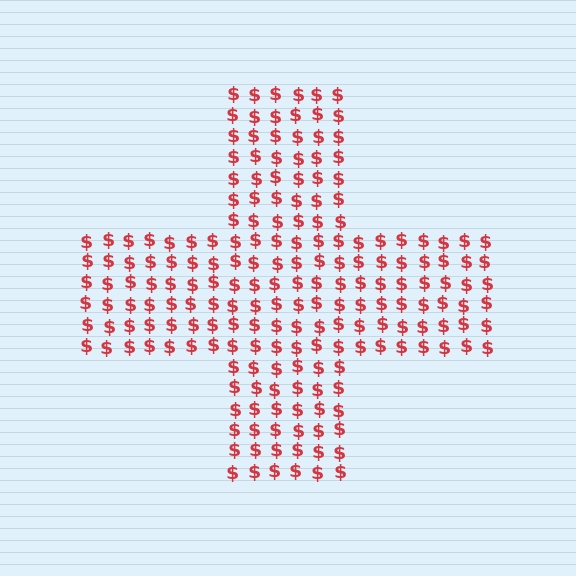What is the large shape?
The large shape is a cross.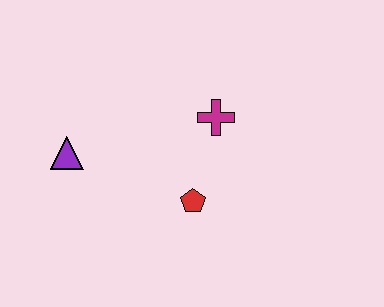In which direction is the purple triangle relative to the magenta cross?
The purple triangle is to the left of the magenta cross.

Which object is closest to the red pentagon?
The magenta cross is closest to the red pentagon.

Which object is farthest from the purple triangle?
The magenta cross is farthest from the purple triangle.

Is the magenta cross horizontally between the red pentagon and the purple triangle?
No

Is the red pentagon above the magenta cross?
No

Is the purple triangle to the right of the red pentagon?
No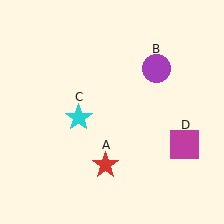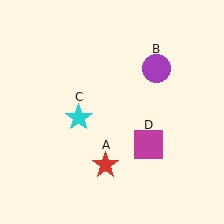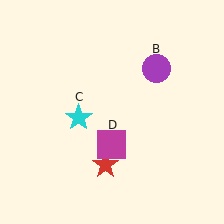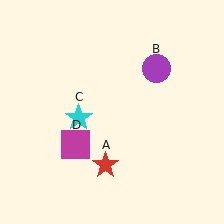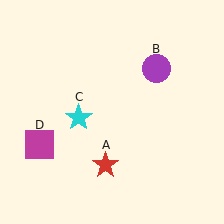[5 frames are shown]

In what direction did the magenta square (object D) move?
The magenta square (object D) moved left.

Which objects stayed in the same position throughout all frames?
Red star (object A) and purple circle (object B) and cyan star (object C) remained stationary.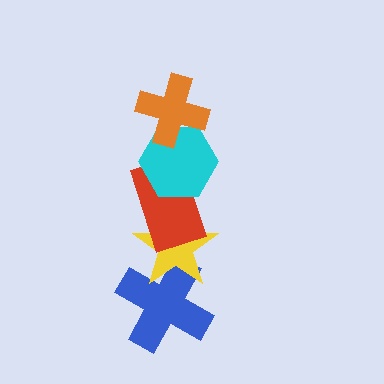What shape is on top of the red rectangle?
The cyan hexagon is on top of the red rectangle.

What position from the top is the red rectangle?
The red rectangle is 3rd from the top.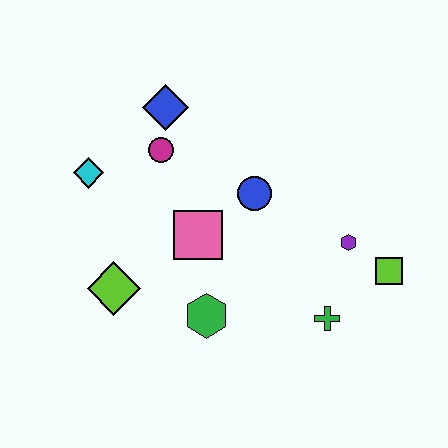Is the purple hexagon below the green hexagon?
No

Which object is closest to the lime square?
The purple hexagon is closest to the lime square.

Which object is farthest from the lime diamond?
The lime square is farthest from the lime diamond.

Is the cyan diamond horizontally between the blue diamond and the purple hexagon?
No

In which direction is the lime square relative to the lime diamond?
The lime square is to the right of the lime diamond.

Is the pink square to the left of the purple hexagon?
Yes